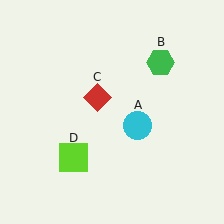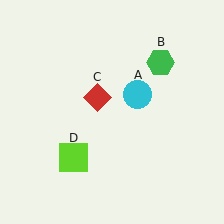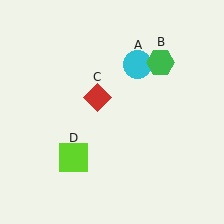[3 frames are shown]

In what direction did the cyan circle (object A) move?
The cyan circle (object A) moved up.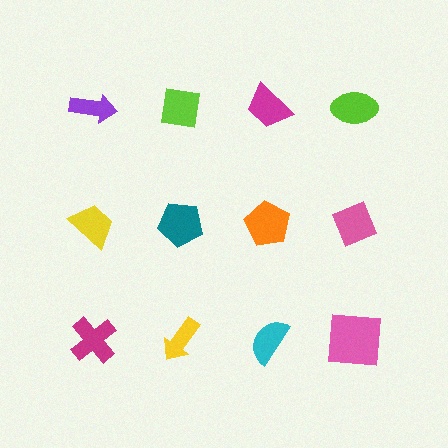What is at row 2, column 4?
A pink diamond.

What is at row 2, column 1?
A yellow trapezoid.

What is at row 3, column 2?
A yellow arrow.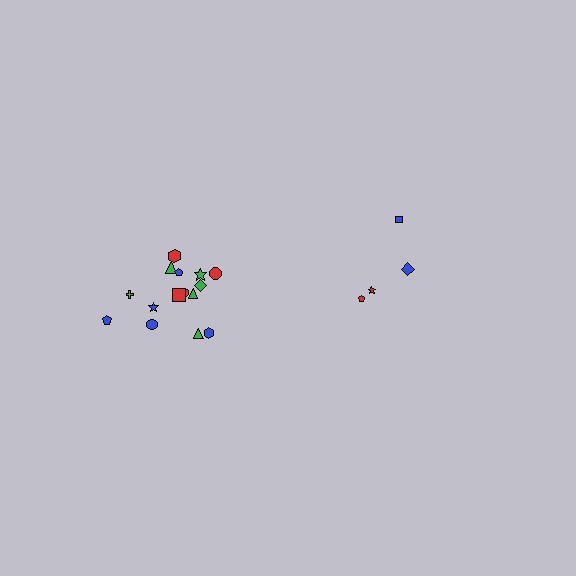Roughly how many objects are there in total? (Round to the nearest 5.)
Roughly 20 objects in total.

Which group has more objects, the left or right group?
The left group.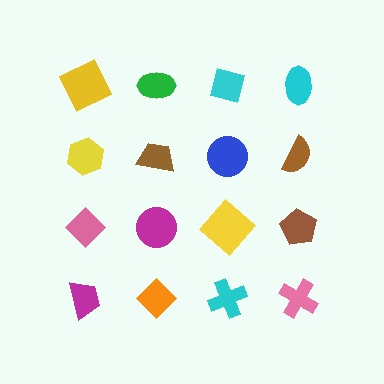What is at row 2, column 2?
A brown trapezoid.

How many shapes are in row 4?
4 shapes.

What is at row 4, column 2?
An orange diamond.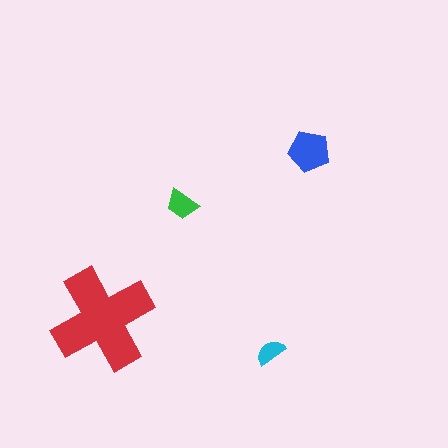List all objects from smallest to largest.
The cyan semicircle, the green trapezoid, the blue pentagon, the red cross.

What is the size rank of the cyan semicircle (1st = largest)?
4th.